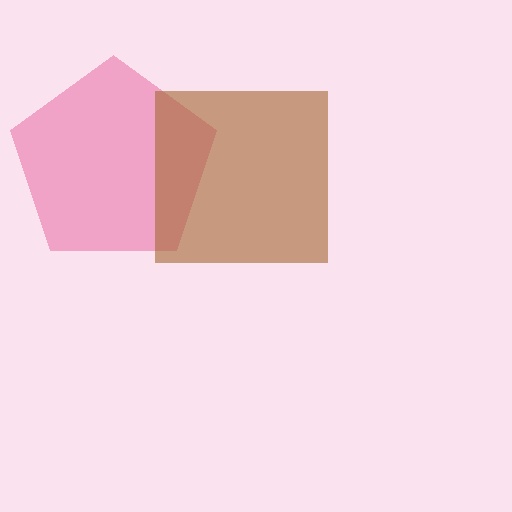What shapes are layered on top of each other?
The layered shapes are: a pink pentagon, a brown square.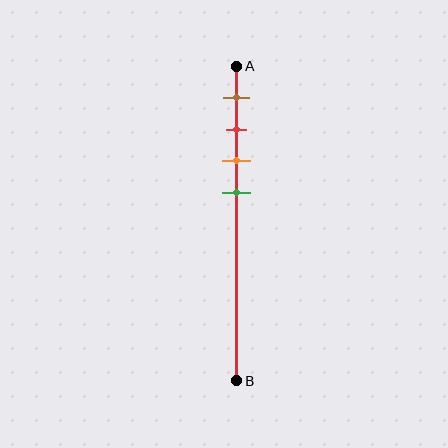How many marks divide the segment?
There are 4 marks dividing the segment.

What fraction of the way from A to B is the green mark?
The green mark is approximately 40% (0.4) of the way from A to B.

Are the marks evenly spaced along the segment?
Yes, the marks are approximately evenly spaced.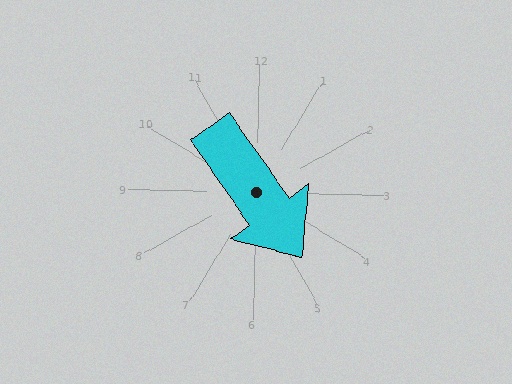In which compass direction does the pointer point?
Southeast.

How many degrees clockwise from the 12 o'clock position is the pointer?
Approximately 144 degrees.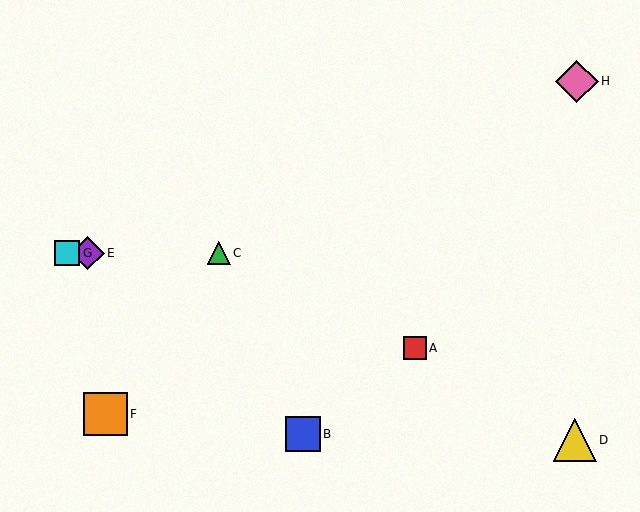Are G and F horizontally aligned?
No, G is at y≈253 and F is at y≈414.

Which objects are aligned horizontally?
Objects C, E, G are aligned horizontally.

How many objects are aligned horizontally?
3 objects (C, E, G) are aligned horizontally.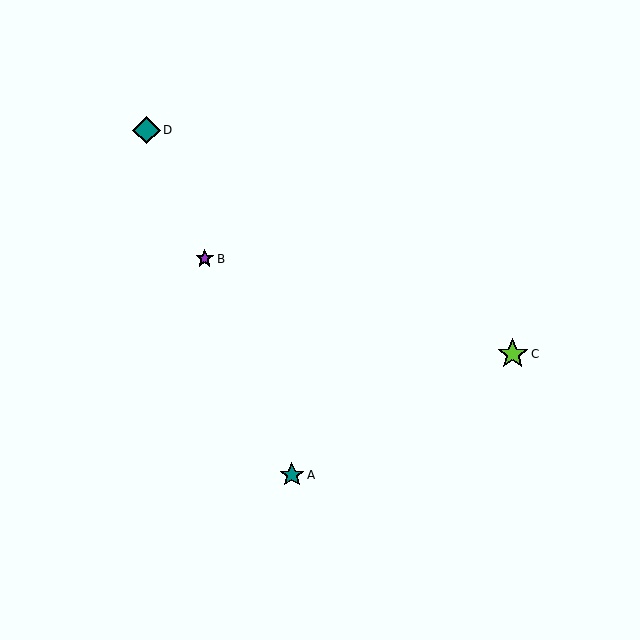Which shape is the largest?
The lime star (labeled C) is the largest.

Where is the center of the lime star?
The center of the lime star is at (513, 354).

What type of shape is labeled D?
Shape D is a teal diamond.